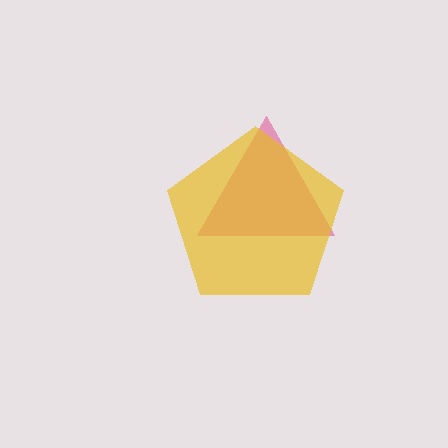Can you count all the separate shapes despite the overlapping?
Yes, there are 2 separate shapes.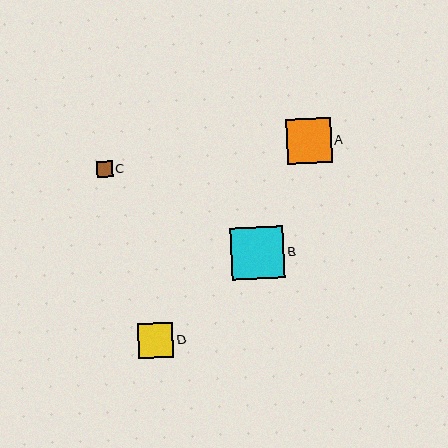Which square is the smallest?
Square C is the smallest with a size of approximately 16 pixels.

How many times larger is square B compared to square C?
Square B is approximately 3.3 times the size of square C.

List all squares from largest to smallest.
From largest to smallest: B, A, D, C.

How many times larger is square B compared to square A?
Square B is approximately 1.2 times the size of square A.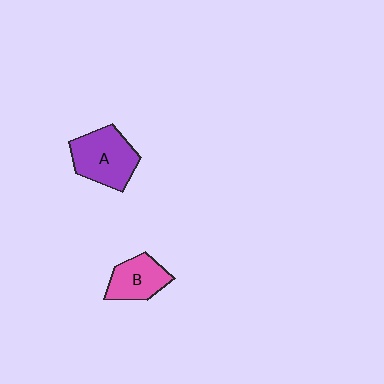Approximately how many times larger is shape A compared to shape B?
Approximately 1.4 times.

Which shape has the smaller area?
Shape B (pink).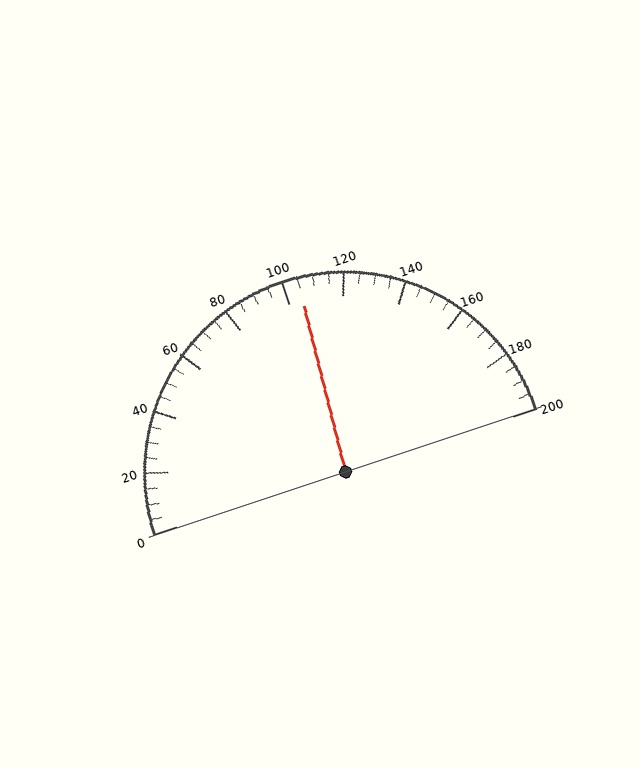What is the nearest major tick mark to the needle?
The nearest major tick mark is 100.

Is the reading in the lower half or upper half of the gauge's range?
The reading is in the upper half of the range (0 to 200).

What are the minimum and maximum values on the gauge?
The gauge ranges from 0 to 200.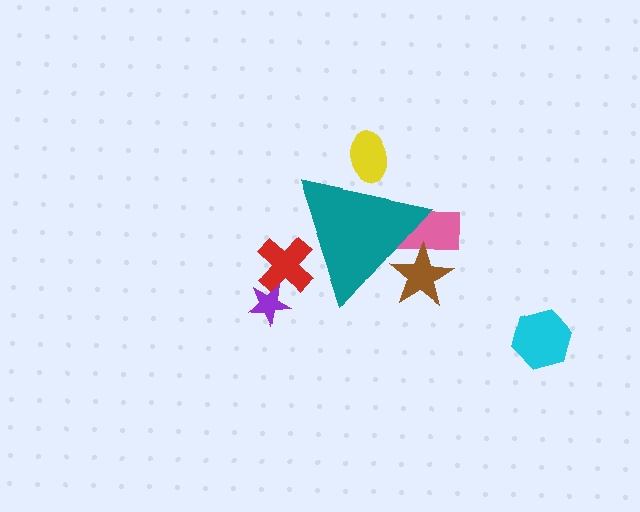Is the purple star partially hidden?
No, the purple star is fully visible.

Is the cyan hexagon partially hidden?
No, the cyan hexagon is fully visible.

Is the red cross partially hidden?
Yes, the red cross is partially hidden behind the teal triangle.